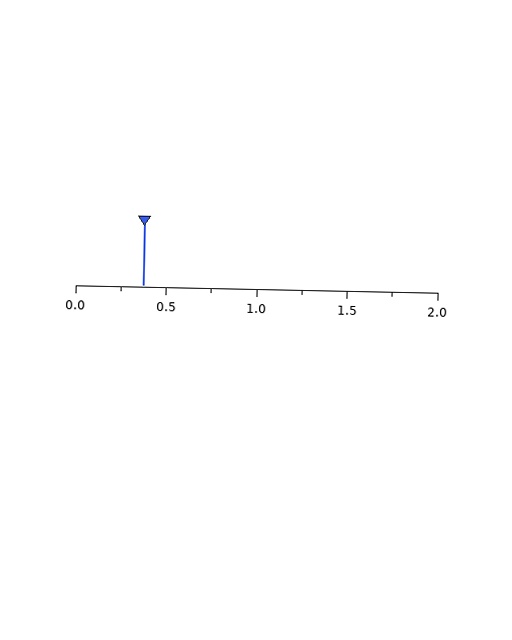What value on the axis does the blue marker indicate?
The marker indicates approximately 0.38.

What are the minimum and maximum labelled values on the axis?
The axis runs from 0.0 to 2.0.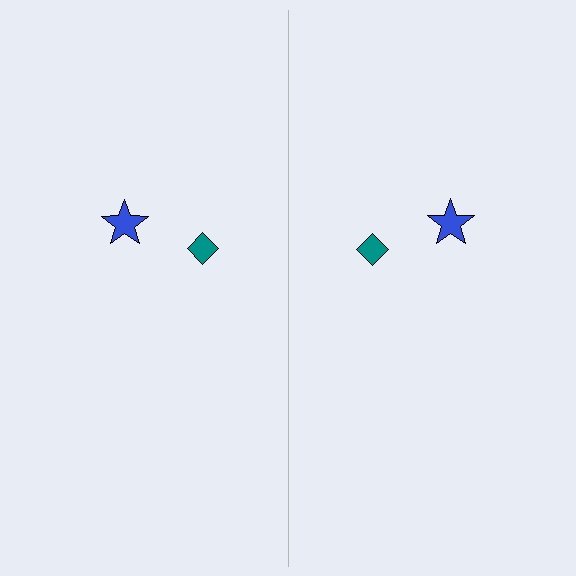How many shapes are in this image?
There are 4 shapes in this image.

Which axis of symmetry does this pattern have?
The pattern has a vertical axis of symmetry running through the center of the image.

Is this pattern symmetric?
Yes, this pattern has bilateral (reflection) symmetry.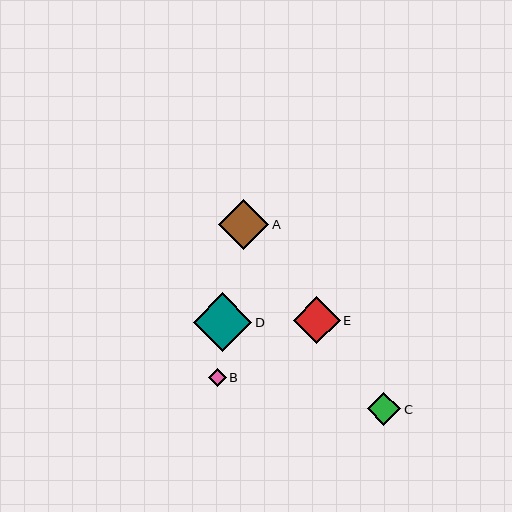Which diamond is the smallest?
Diamond B is the smallest with a size of approximately 17 pixels.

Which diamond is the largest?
Diamond D is the largest with a size of approximately 59 pixels.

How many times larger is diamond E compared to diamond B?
Diamond E is approximately 2.7 times the size of diamond B.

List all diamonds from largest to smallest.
From largest to smallest: D, A, E, C, B.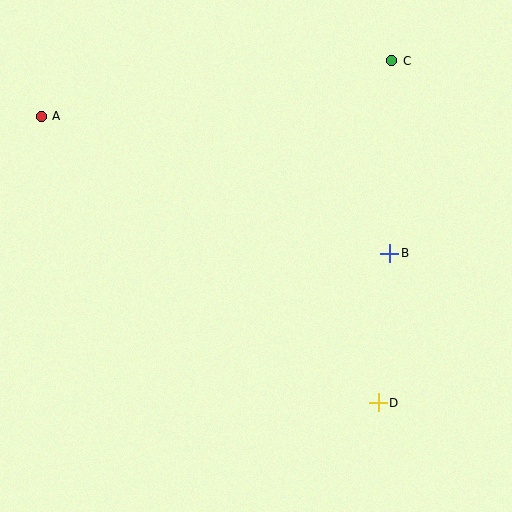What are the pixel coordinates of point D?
Point D is at (378, 403).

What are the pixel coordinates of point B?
Point B is at (390, 253).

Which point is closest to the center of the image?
Point B at (390, 253) is closest to the center.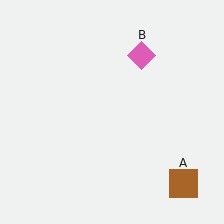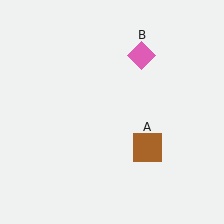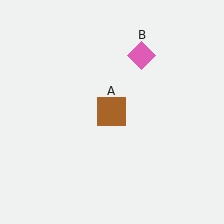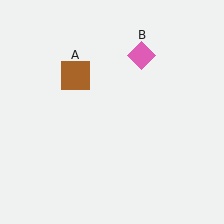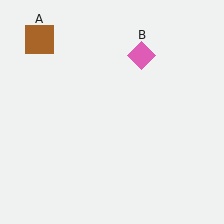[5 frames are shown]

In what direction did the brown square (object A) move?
The brown square (object A) moved up and to the left.